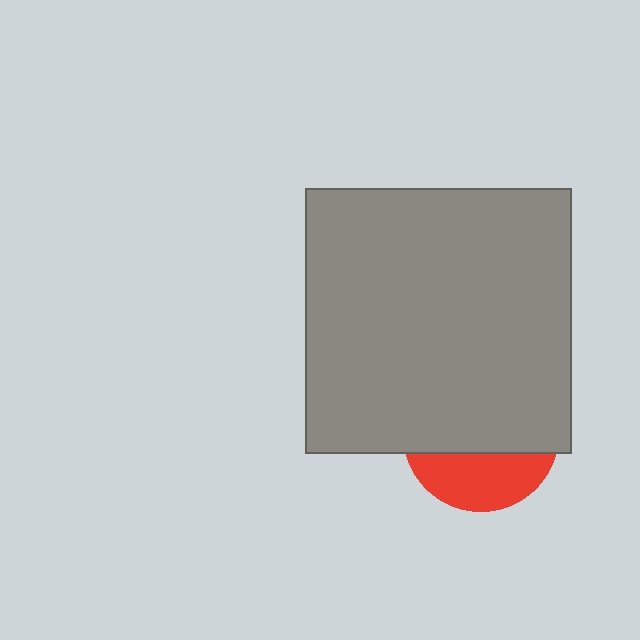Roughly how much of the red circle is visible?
A small part of it is visible (roughly 34%).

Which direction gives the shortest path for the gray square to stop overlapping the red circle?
Moving up gives the shortest separation.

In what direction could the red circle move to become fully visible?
The red circle could move down. That would shift it out from behind the gray square entirely.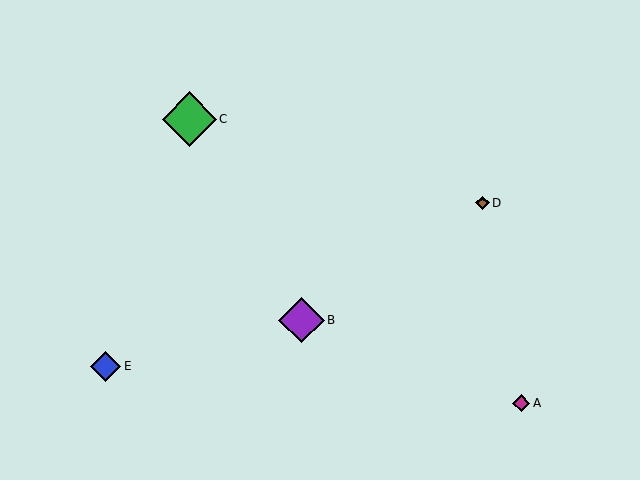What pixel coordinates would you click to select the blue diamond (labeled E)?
Click at (106, 366) to select the blue diamond E.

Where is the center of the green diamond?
The center of the green diamond is at (189, 119).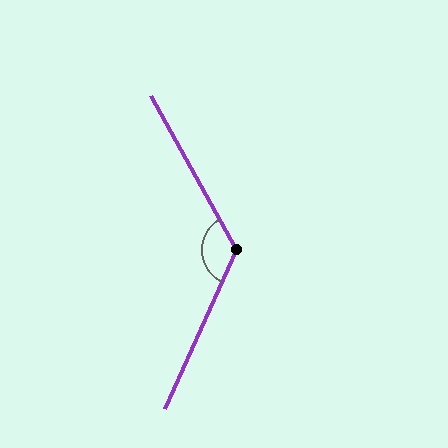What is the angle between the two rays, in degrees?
Approximately 127 degrees.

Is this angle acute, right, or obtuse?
It is obtuse.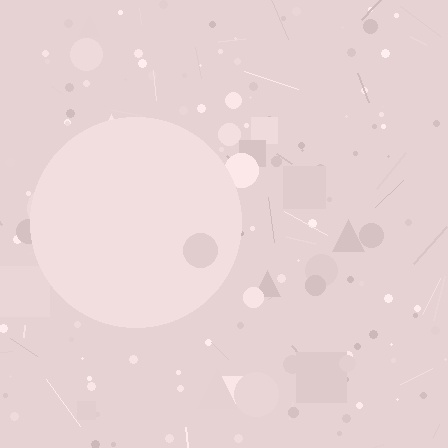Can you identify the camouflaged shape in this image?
The camouflaged shape is a circle.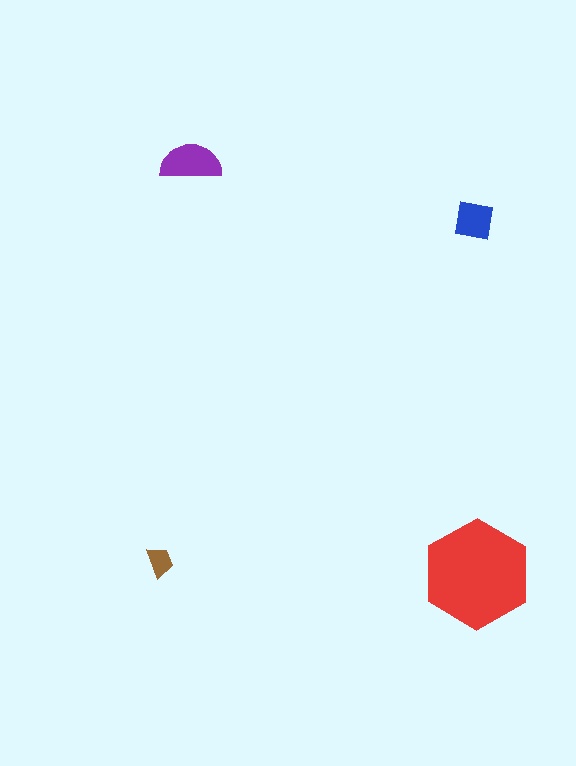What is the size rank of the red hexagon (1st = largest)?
1st.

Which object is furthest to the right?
The red hexagon is rightmost.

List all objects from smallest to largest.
The brown trapezoid, the blue square, the purple semicircle, the red hexagon.